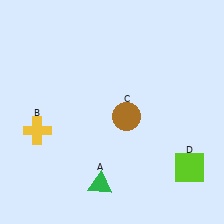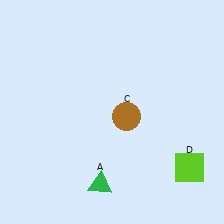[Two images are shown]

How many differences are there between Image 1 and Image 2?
There is 1 difference between the two images.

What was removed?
The yellow cross (B) was removed in Image 2.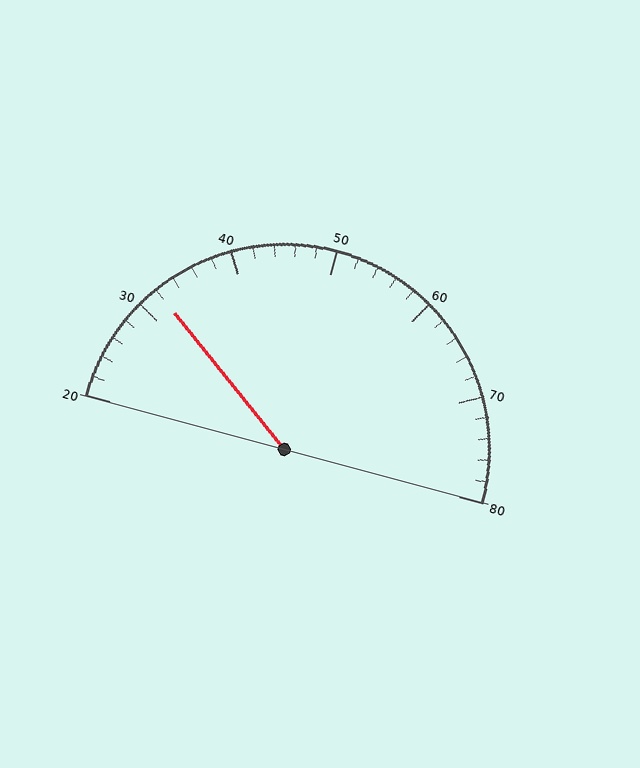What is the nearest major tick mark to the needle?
The nearest major tick mark is 30.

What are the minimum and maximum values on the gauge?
The gauge ranges from 20 to 80.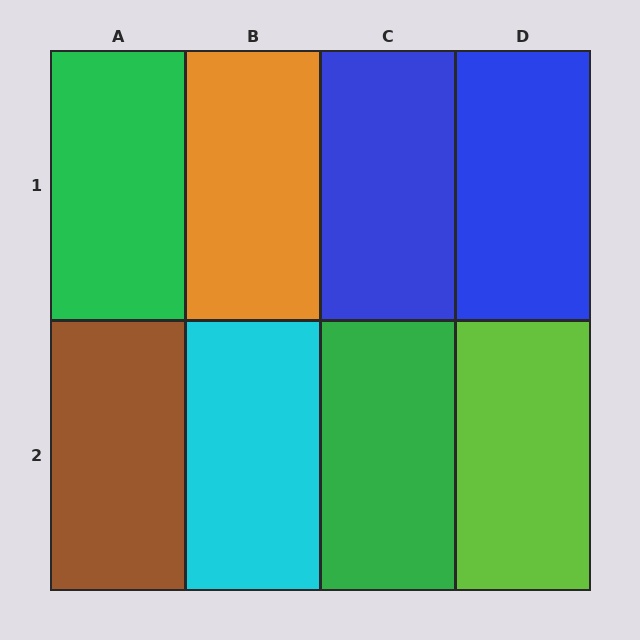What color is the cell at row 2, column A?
Brown.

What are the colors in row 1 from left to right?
Green, orange, blue, blue.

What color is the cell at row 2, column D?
Lime.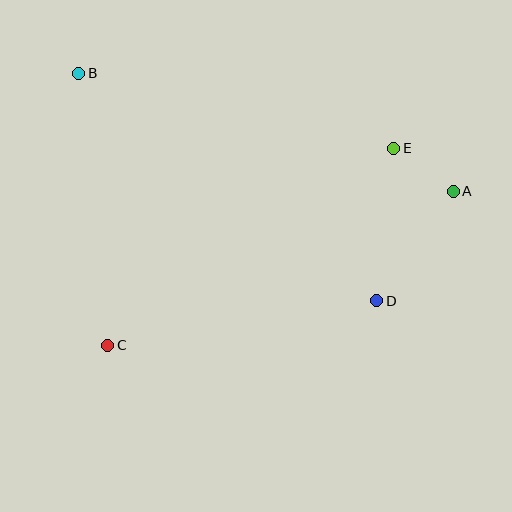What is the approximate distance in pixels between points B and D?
The distance between B and D is approximately 375 pixels.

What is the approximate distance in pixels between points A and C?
The distance between A and C is approximately 379 pixels.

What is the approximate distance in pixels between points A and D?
The distance between A and D is approximately 134 pixels.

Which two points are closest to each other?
Points A and E are closest to each other.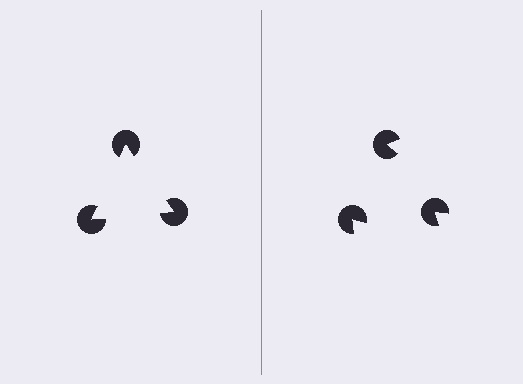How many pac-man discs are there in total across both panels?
6 — 3 on each side.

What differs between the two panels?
The pac-man discs are positioned identically on both sides; only the wedge orientations differ. On the left they align to a triangle; on the right they are misaligned.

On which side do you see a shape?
An illusory triangle appears on the left side. On the right side the wedge cuts are rotated, so no coherent shape forms.